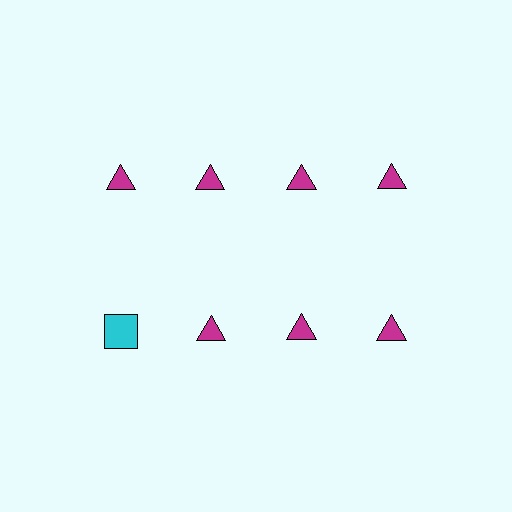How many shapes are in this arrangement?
There are 8 shapes arranged in a grid pattern.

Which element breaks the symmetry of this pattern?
The cyan square in the second row, leftmost column breaks the symmetry. All other shapes are magenta triangles.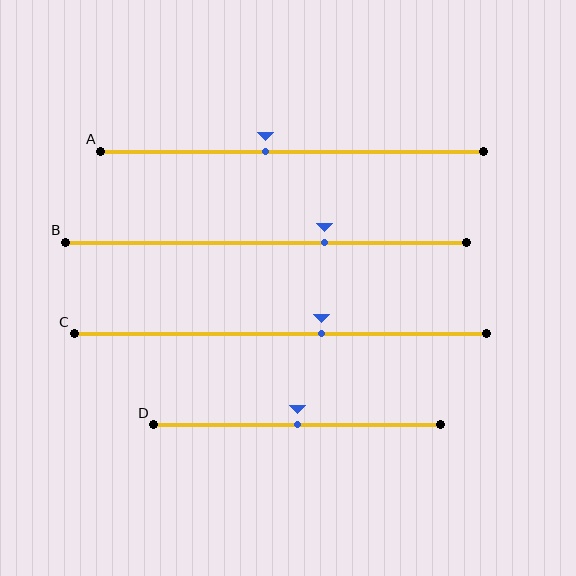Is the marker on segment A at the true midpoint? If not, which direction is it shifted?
No, the marker on segment A is shifted to the left by about 7% of the segment length.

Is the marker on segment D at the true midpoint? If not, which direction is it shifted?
Yes, the marker on segment D is at the true midpoint.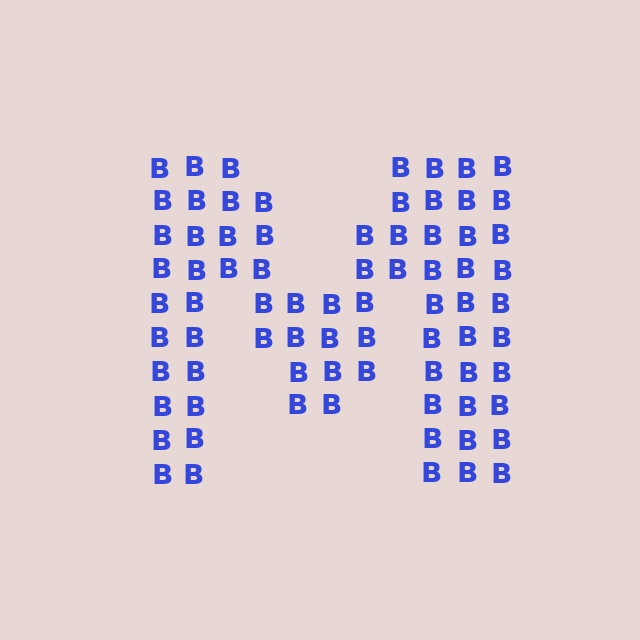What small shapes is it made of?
It is made of small letter B's.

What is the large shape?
The large shape is the letter M.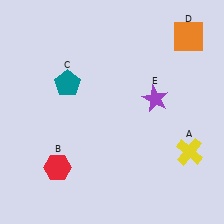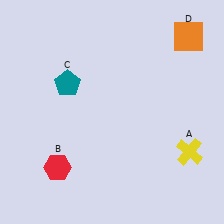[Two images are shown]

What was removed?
The purple star (E) was removed in Image 2.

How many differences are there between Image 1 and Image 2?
There is 1 difference between the two images.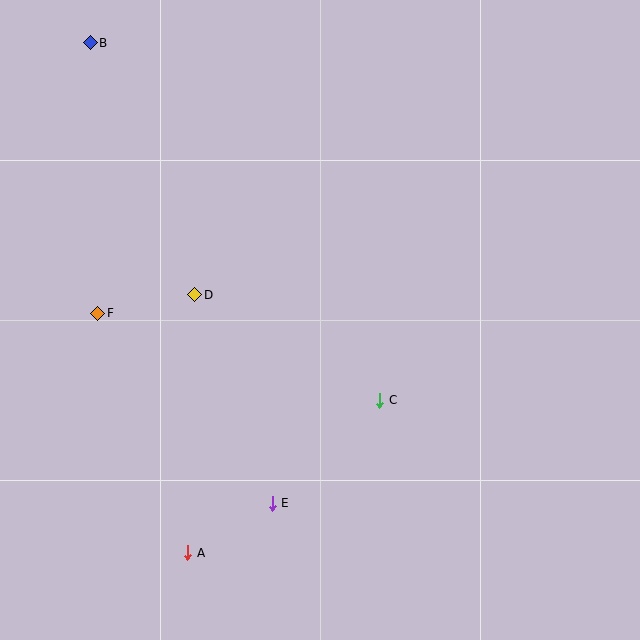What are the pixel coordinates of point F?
Point F is at (98, 313).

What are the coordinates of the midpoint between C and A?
The midpoint between C and A is at (284, 477).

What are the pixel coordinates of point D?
Point D is at (195, 295).